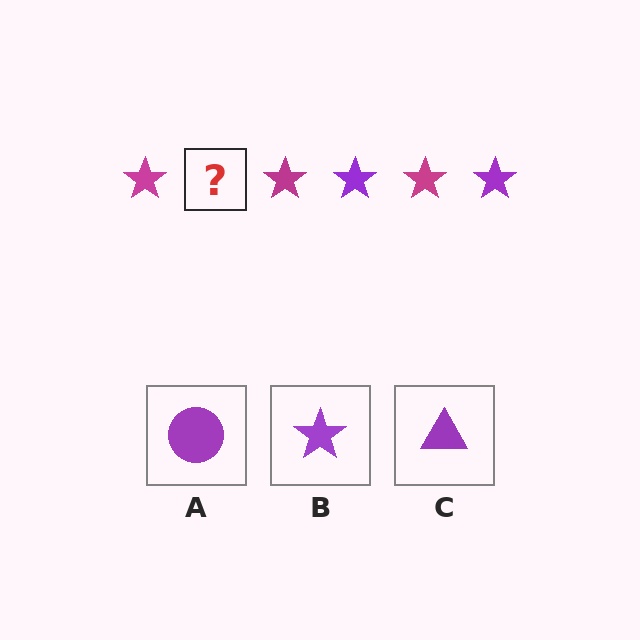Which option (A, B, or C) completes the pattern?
B.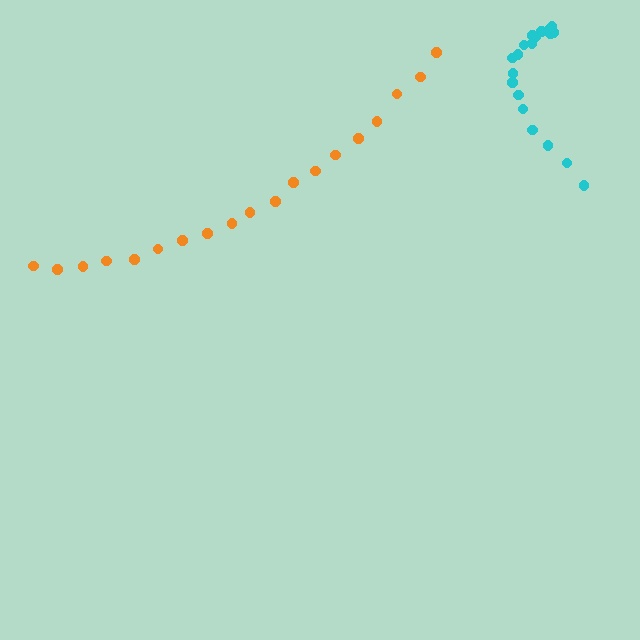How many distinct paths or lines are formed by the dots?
There are 2 distinct paths.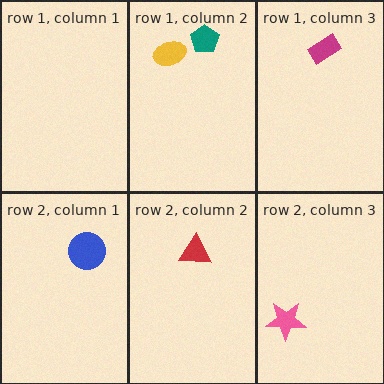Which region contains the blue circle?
The row 2, column 1 region.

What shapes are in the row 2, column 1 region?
The blue circle.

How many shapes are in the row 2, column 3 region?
1.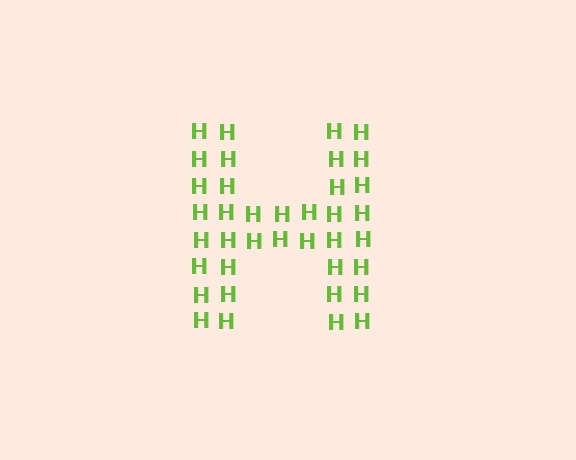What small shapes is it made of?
It is made of small letter H's.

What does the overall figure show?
The overall figure shows the letter H.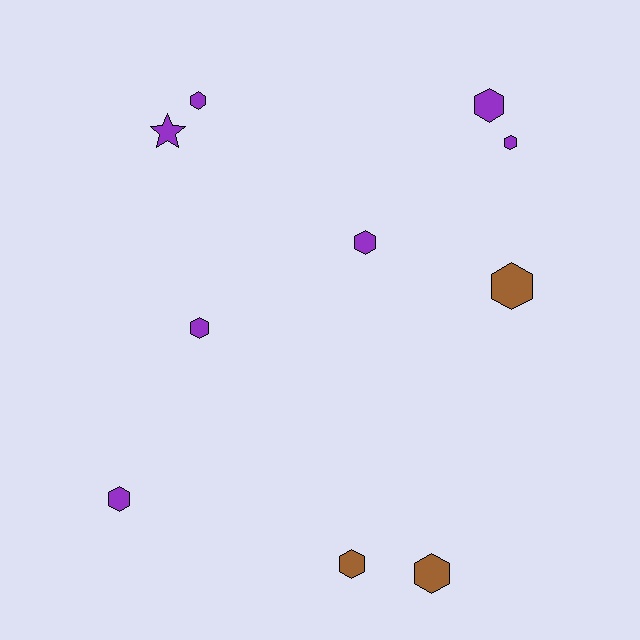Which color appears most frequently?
Purple, with 7 objects.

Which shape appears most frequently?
Hexagon, with 9 objects.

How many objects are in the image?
There are 10 objects.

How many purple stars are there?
There is 1 purple star.